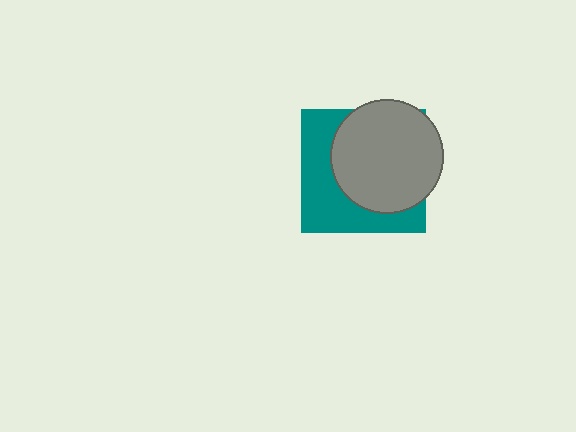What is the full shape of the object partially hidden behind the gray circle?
The partially hidden object is a teal square.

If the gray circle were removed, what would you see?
You would see the complete teal square.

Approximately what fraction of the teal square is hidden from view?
Roughly 57% of the teal square is hidden behind the gray circle.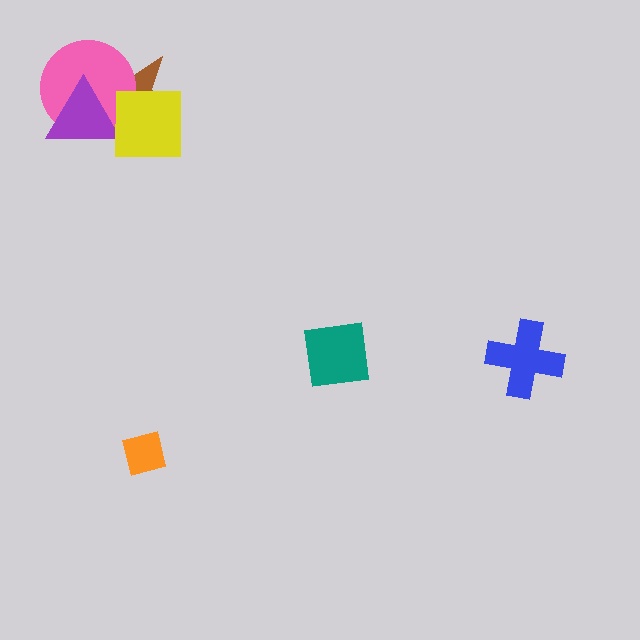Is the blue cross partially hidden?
No, no other shape covers it.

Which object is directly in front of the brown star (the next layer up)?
The pink circle is directly in front of the brown star.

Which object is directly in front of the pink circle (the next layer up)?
The purple triangle is directly in front of the pink circle.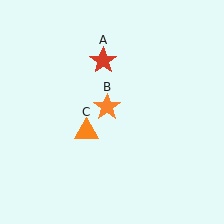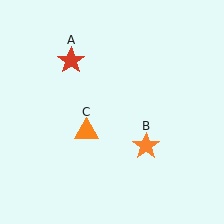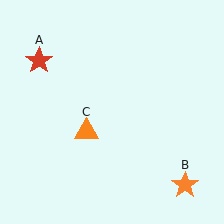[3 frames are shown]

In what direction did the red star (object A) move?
The red star (object A) moved left.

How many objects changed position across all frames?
2 objects changed position: red star (object A), orange star (object B).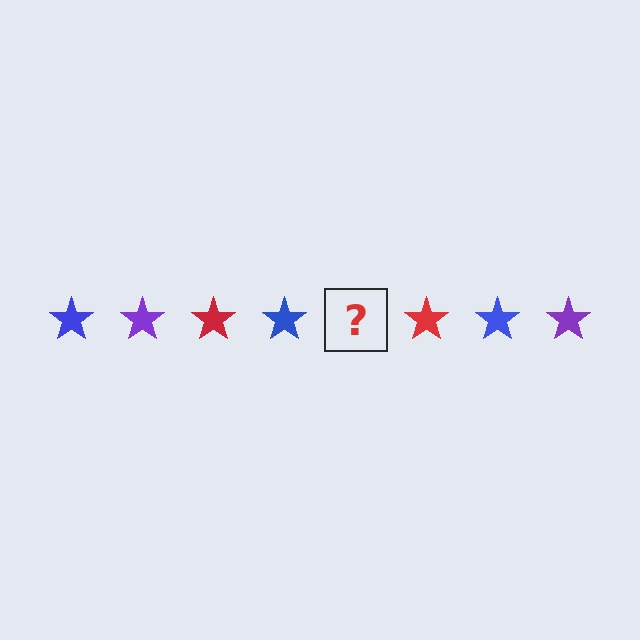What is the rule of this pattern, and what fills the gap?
The rule is that the pattern cycles through blue, purple, red stars. The gap should be filled with a purple star.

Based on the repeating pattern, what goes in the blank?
The blank should be a purple star.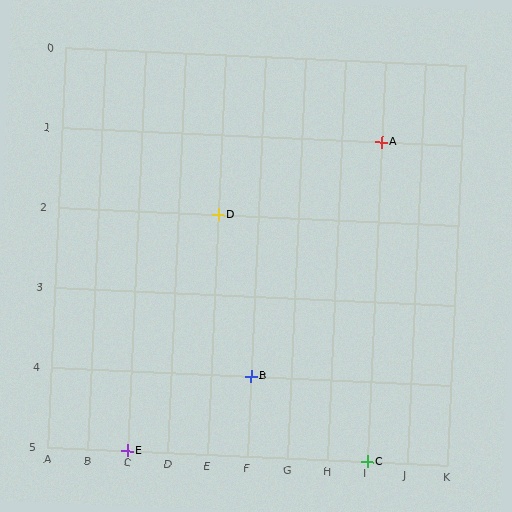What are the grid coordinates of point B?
Point B is at grid coordinates (F, 4).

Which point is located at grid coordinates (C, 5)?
Point E is at (C, 5).